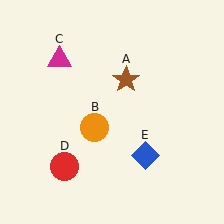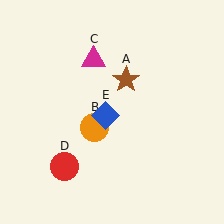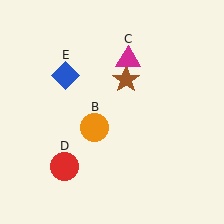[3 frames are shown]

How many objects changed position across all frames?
2 objects changed position: magenta triangle (object C), blue diamond (object E).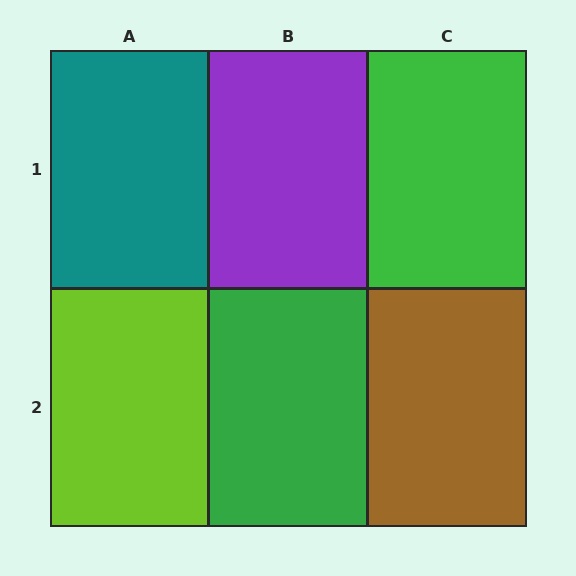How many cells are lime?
1 cell is lime.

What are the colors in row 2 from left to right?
Lime, green, brown.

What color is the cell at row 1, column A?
Teal.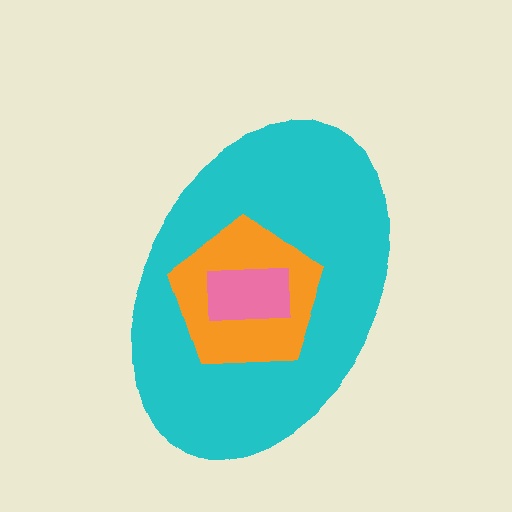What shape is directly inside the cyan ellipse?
The orange pentagon.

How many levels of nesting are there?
3.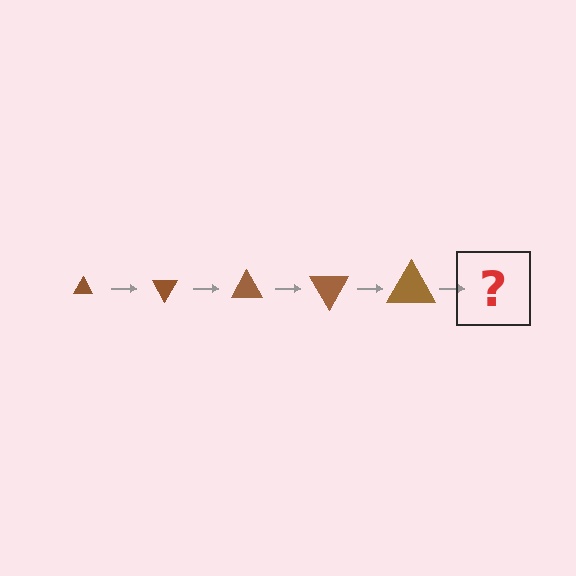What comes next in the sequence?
The next element should be a triangle, larger than the previous one and rotated 300 degrees from the start.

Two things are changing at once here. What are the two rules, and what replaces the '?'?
The two rules are that the triangle grows larger each step and it rotates 60 degrees each step. The '?' should be a triangle, larger than the previous one and rotated 300 degrees from the start.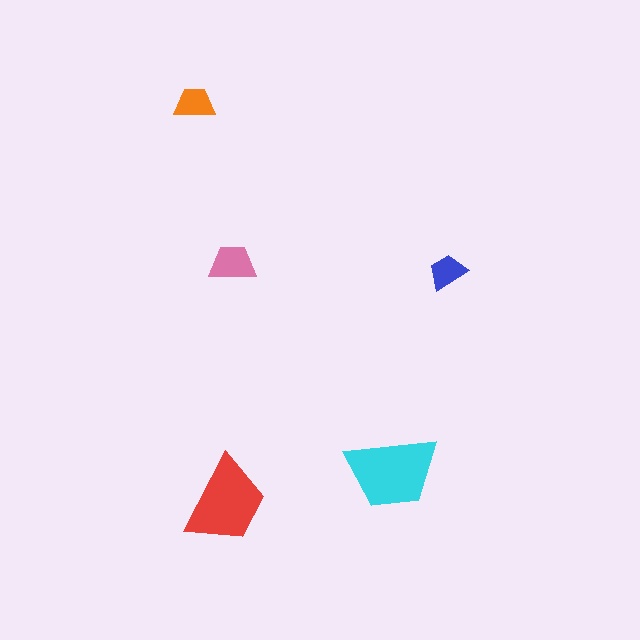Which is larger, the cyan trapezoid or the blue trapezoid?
The cyan one.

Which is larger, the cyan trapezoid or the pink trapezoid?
The cyan one.